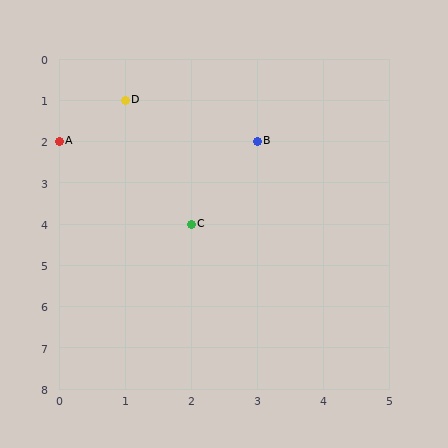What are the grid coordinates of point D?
Point D is at grid coordinates (1, 1).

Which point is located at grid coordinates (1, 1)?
Point D is at (1, 1).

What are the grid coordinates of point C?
Point C is at grid coordinates (2, 4).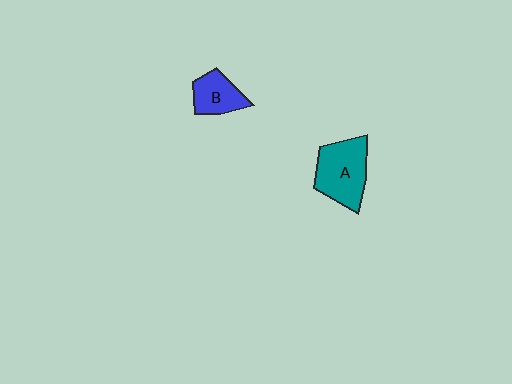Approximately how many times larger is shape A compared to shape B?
Approximately 1.6 times.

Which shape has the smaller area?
Shape B (blue).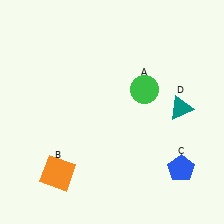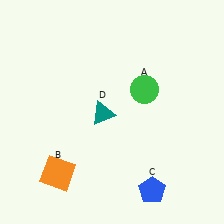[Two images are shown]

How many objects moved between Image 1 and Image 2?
2 objects moved between the two images.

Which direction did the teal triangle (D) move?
The teal triangle (D) moved left.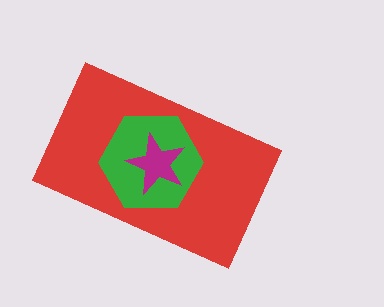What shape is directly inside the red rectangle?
The green hexagon.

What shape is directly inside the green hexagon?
The magenta star.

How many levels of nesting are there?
3.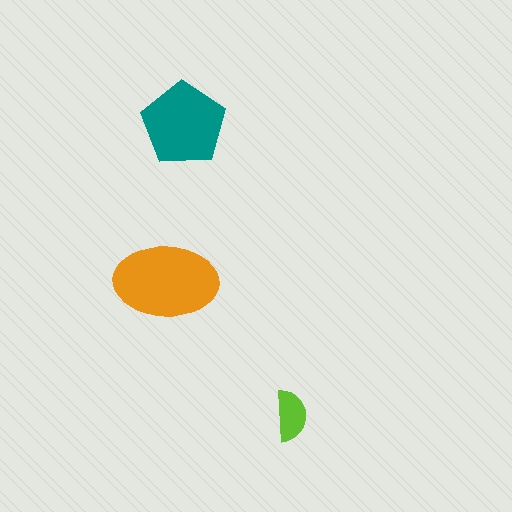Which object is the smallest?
The lime semicircle.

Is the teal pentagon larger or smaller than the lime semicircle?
Larger.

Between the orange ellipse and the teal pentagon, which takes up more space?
The orange ellipse.